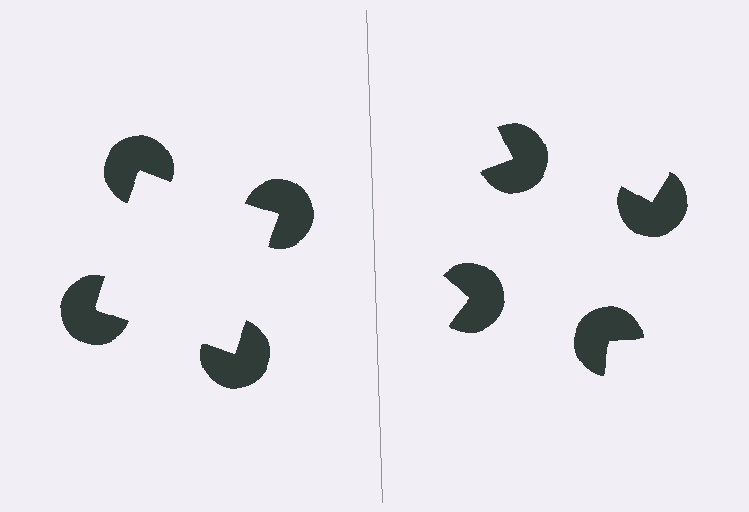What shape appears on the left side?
An illusory square.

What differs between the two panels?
The pac-man discs are positioned identically on both sides; only the wedge orientations differ. On the left they align to a square; on the right they are misaligned.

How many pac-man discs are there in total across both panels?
8 — 4 on each side.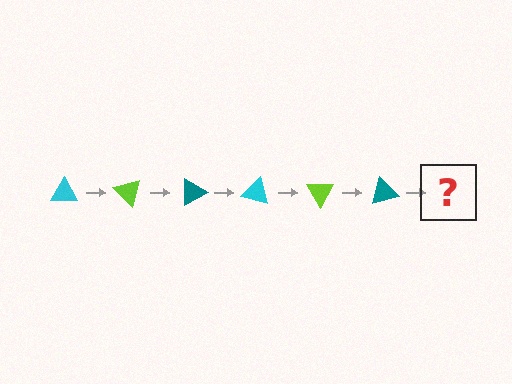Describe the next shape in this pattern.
It should be a cyan triangle, rotated 270 degrees from the start.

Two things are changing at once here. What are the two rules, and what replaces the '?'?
The two rules are that it rotates 45 degrees each step and the color cycles through cyan, lime, and teal. The '?' should be a cyan triangle, rotated 270 degrees from the start.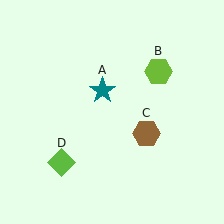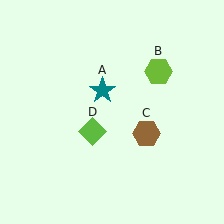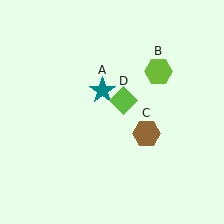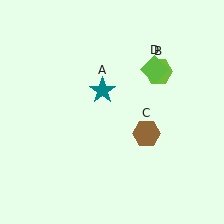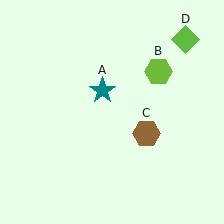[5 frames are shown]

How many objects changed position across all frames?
1 object changed position: lime diamond (object D).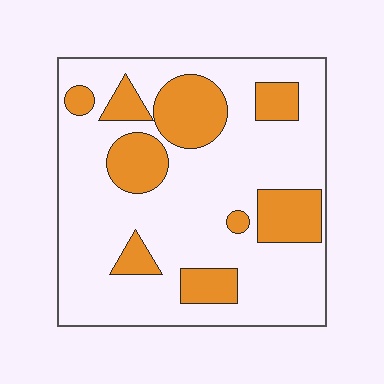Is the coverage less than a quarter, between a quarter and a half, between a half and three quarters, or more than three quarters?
Between a quarter and a half.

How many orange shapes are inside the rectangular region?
9.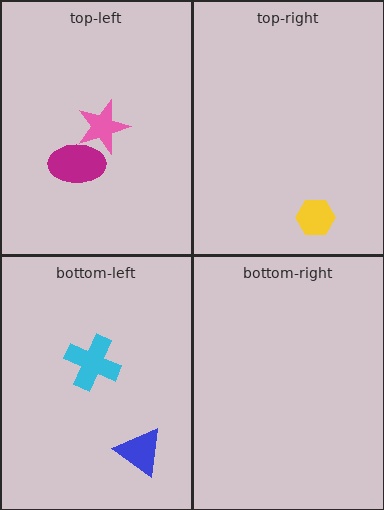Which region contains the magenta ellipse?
The top-left region.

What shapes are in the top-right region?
The yellow hexagon.